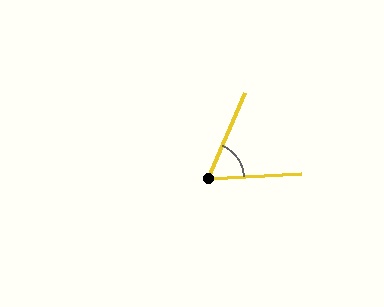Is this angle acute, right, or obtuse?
It is acute.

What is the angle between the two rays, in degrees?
Approximately 64 degrees.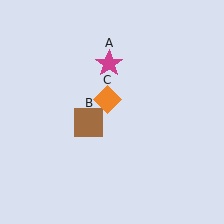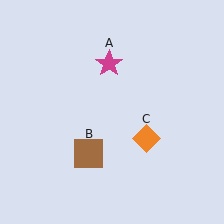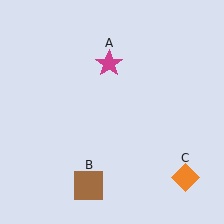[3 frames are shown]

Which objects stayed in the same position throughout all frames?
Magenta star (object A) remained stationary.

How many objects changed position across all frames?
2 objects changed position: brown square (object B), orange diamond (object C).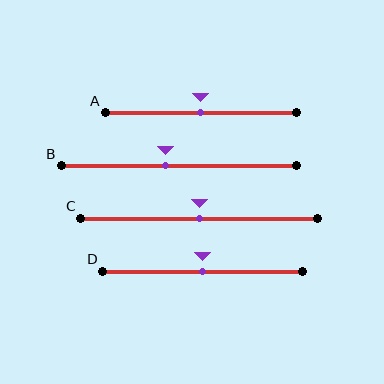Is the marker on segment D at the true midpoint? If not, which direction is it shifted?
Yes, the marker on segment D is at the true midpoint.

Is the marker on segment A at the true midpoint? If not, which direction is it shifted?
Yes, the marker on segment A is at the true midpoint.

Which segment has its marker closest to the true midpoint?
Segment A has its marker closest to the true midpoint.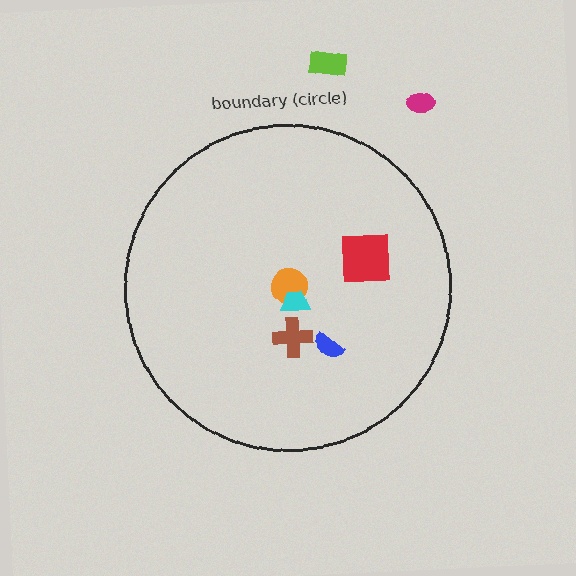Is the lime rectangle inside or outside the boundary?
Outside.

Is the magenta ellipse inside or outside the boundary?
Outside.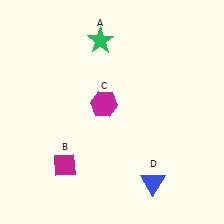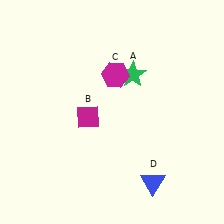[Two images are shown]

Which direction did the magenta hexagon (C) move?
The magenta hexagon (C) moved up.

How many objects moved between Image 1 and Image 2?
3 objects moved between the two images.